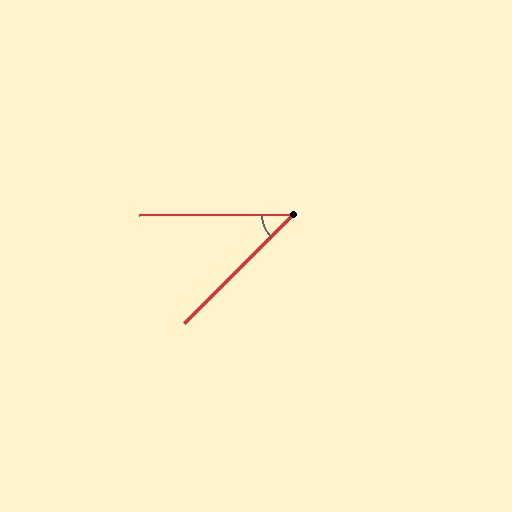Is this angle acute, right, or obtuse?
It is acute.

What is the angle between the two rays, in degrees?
Approximately 44 degrees.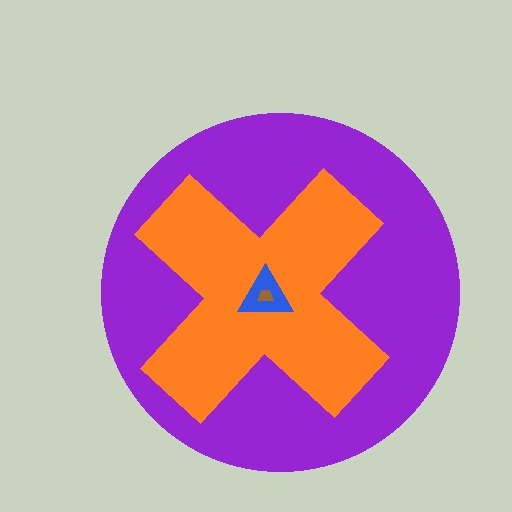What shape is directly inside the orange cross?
The blue triangle.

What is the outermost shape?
The purple circle.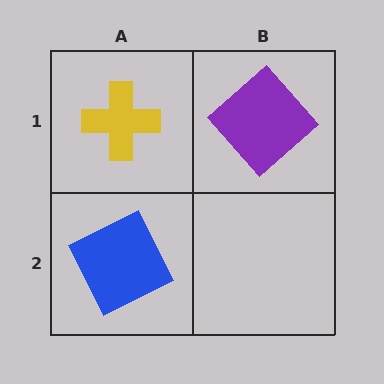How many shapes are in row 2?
1 shape.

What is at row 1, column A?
A yellow cross.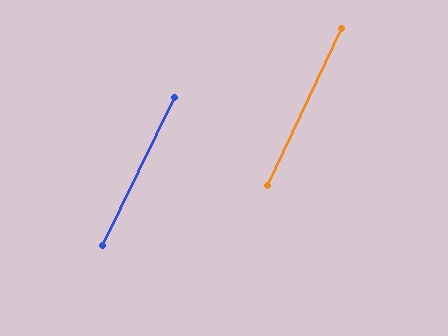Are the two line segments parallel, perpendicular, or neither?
Parallel — their directions differ by only 1.1°.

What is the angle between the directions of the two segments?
Approximately 1 degree.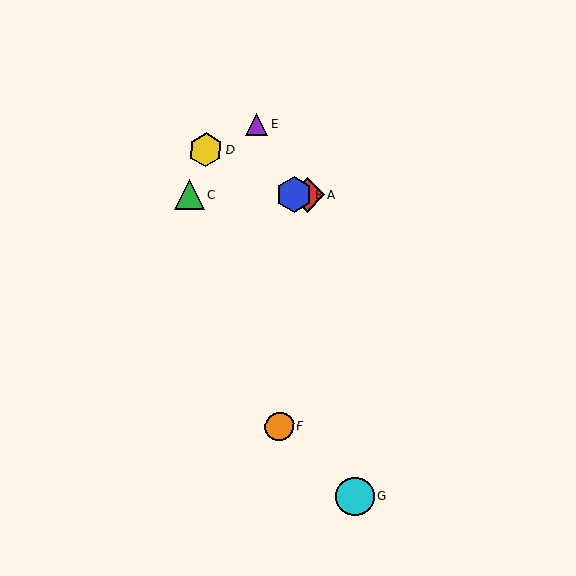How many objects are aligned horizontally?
3 objects (A, B, C) are aligned horizontally.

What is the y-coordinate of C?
Object C is at y≈194.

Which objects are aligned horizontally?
Objects A, B, C are aligned horizontally.